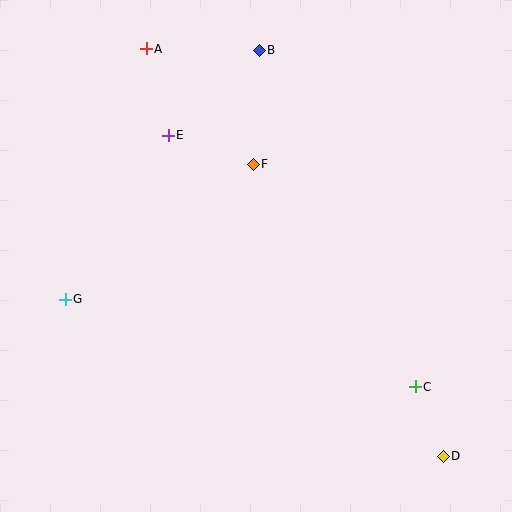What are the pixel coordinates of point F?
Point F is at (253, 164).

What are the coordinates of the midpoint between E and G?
The midpoint between E and G is at (117, 217).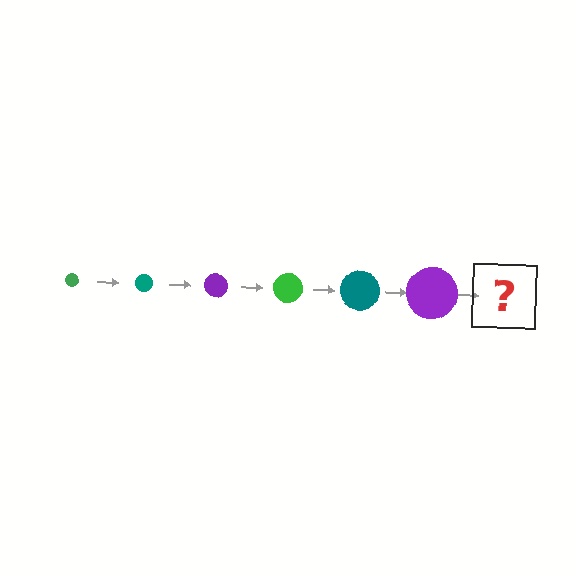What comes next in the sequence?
The next element should be a green circle, larger than the previous one.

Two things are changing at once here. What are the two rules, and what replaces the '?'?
The two rules are that the circle grows larger each step and the color cycles through green, teal, and purple. The '?' should be a green circle, larger than the previous one.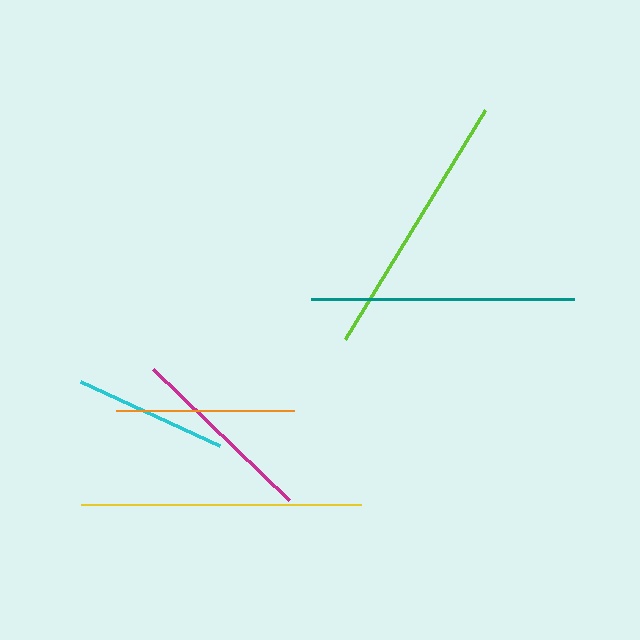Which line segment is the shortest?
The cyan line is the shortest at approximately 153 pixels.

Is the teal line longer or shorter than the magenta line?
The teal line is longer than the magenta line.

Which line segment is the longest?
The yellow line is the longest at approximately 280 pixels.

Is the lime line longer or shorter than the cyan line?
The lime line is longer than the cyan line.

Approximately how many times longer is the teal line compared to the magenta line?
The teal line is approximately 1.4 times the length of the magenta line.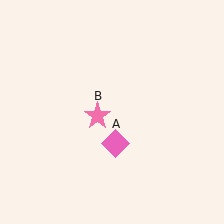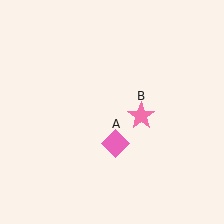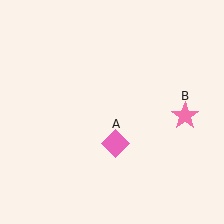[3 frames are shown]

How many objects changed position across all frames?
1 object changed position: pink star (object B).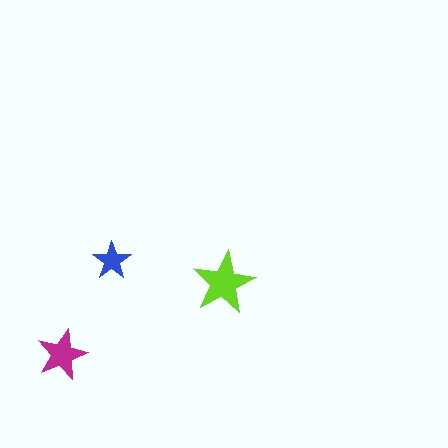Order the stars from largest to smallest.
the lime one, the magenta one, the blue one.